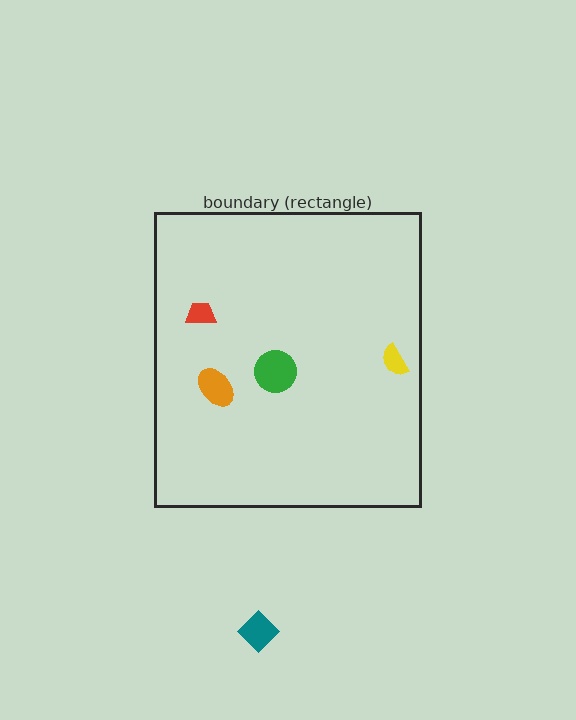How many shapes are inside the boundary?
4 inside, 1 outside.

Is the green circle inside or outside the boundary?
Inside.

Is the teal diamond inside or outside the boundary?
Outside.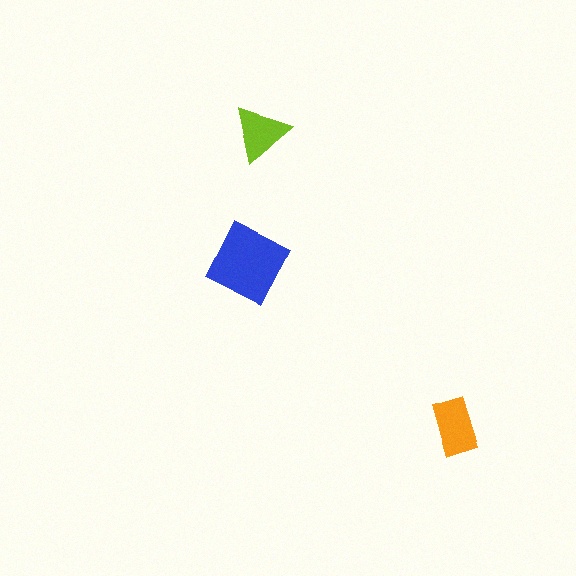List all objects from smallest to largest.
The lime triangle, the orange rectangle, the blue diamond.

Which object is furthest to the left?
The blue diamond is leftmost.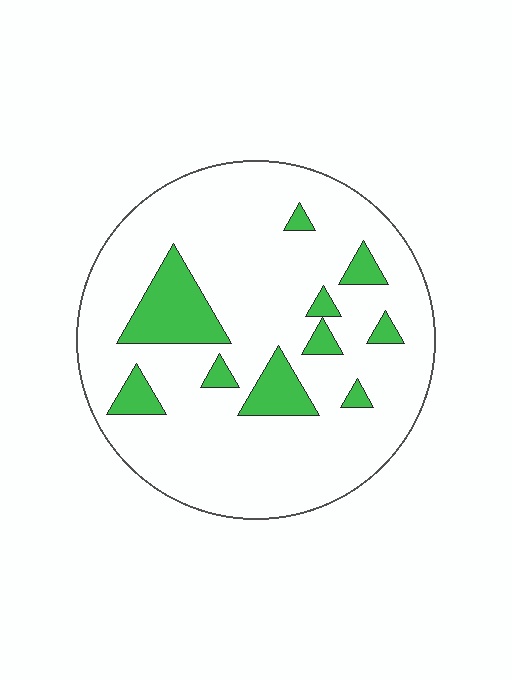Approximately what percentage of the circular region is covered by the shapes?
Approximately 15%.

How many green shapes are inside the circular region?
10.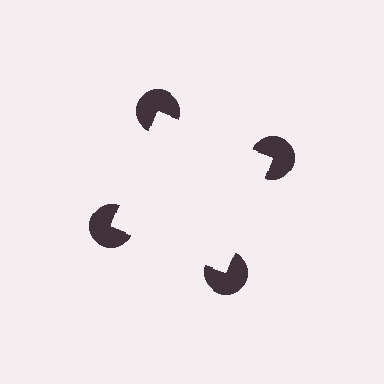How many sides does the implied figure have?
4 sides.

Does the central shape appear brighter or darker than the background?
It typically appears slightly brighter than the background, even though no actual brightness change is drawn.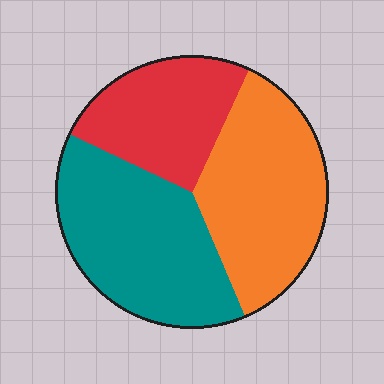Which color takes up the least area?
Red, at roughly 25%.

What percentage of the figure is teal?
Teal covers 38% of the figure.